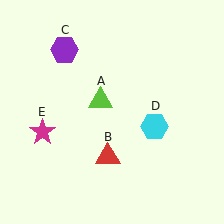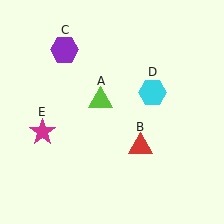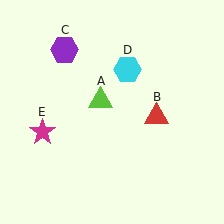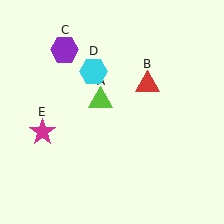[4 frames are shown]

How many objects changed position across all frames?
2 objects changed position: red triangle (object B), cyan hexagon (object D).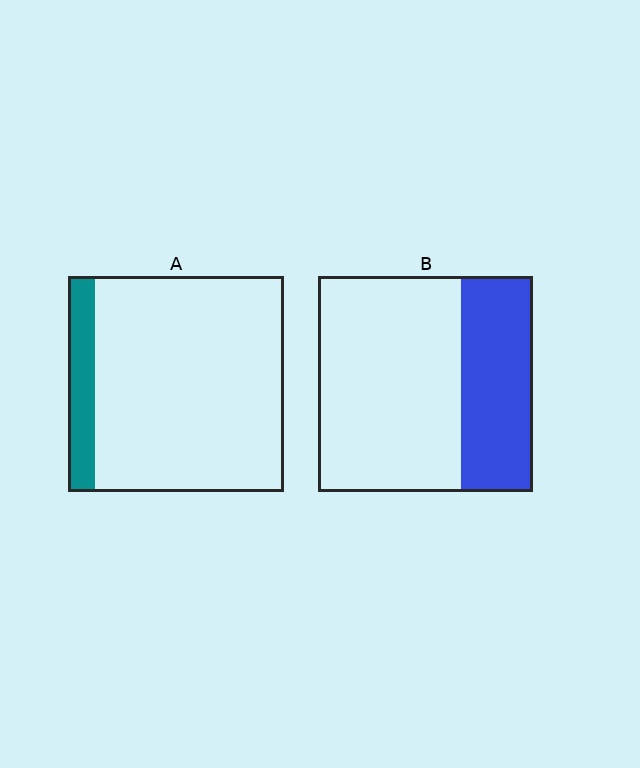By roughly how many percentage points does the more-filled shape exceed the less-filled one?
By roughly 20 percentage points (B over A).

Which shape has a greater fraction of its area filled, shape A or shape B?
Shape B.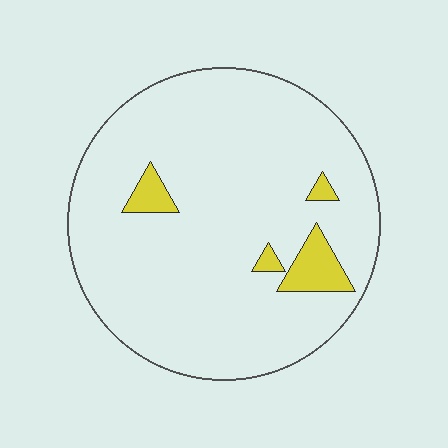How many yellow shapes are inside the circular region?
4.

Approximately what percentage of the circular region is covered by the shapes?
Approximately 5%.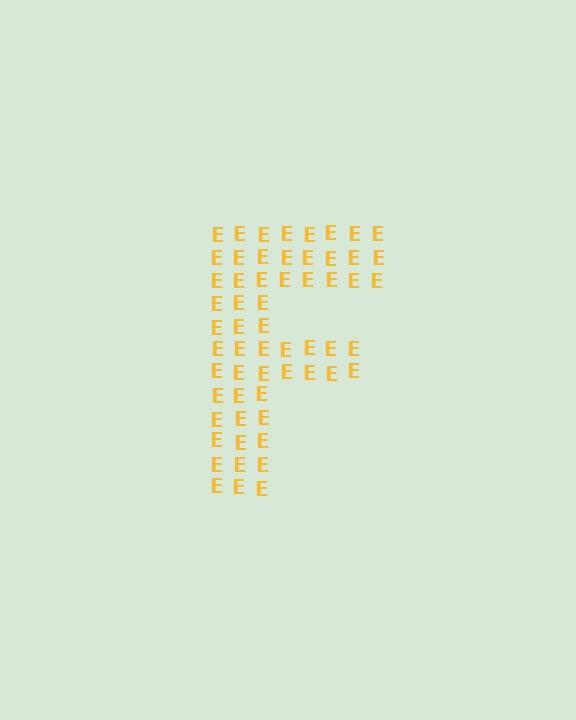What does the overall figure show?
The overall figure shows the letter F.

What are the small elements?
The small elements are letter E's.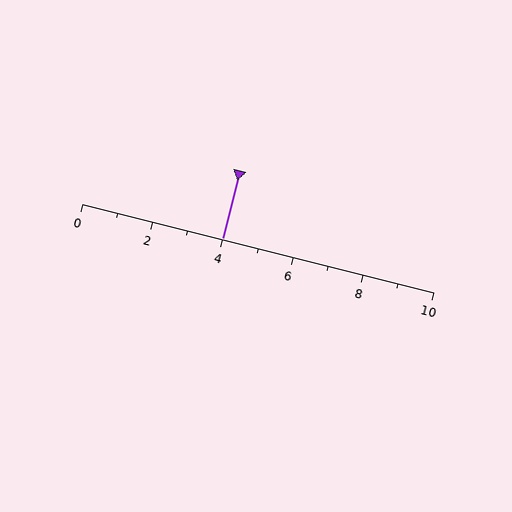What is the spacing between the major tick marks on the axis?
The major ticks are spaced 2 apart.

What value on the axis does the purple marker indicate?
The marker indicates approximately 4.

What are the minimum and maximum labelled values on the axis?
The axis runs from 0 to 10.